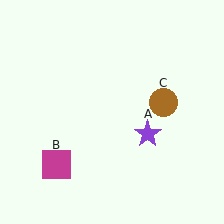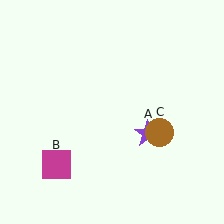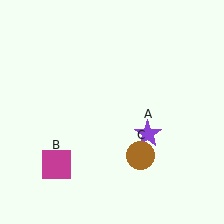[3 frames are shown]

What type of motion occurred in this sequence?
The brown circle (object C) rotated clockwise around the center of the scene.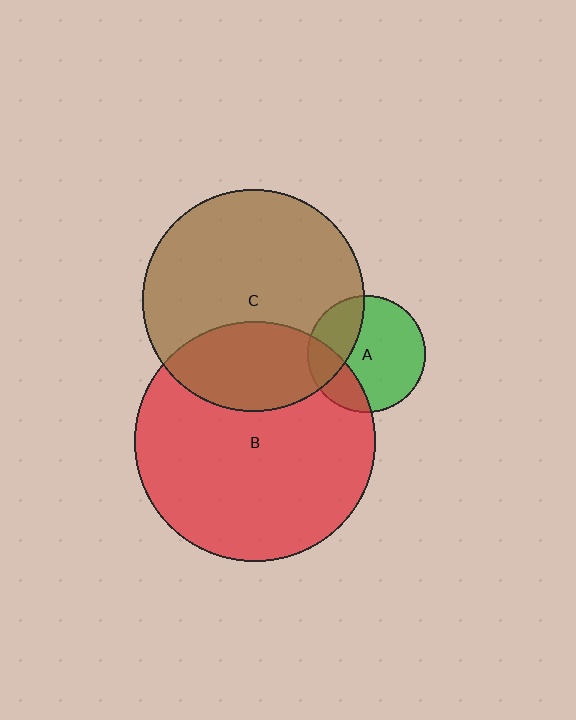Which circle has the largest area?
Circle B (red).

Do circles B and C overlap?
Yes.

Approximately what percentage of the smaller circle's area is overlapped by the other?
Approximately 30%.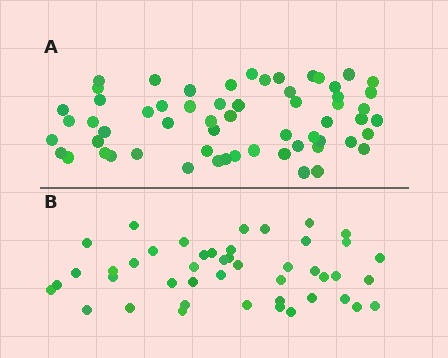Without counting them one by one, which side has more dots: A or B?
Region A (the top region) has more dots.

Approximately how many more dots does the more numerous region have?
Region A has approximately 15 more dots than region B.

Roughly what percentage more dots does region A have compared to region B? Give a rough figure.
About 35% more.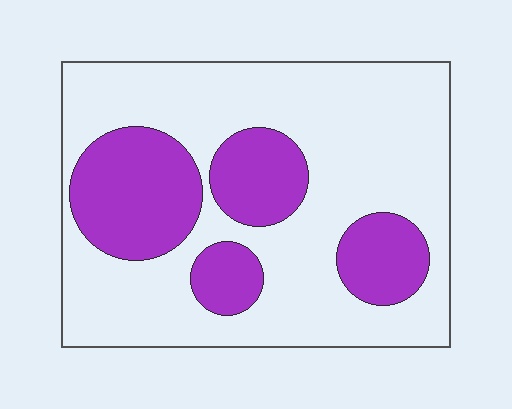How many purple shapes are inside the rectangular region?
4.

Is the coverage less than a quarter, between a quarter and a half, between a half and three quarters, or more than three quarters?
Between a quarter and a half.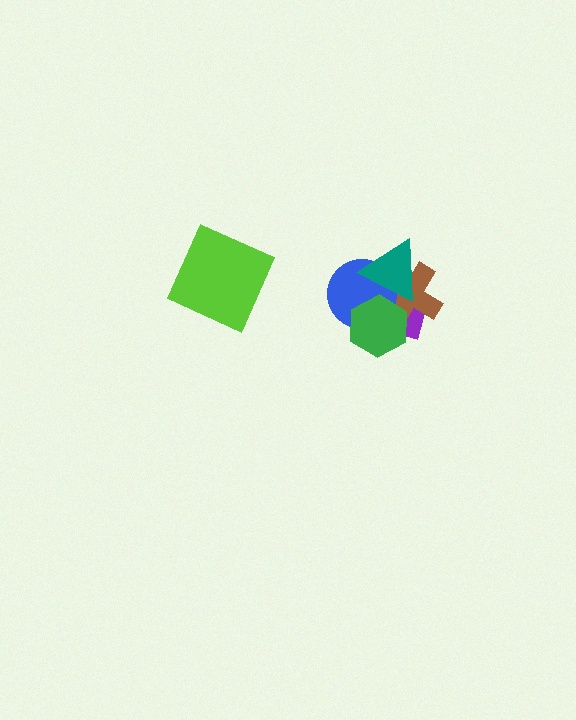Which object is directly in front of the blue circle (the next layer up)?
The teal triangle is directly in front of the blue circle.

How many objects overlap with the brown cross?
4 objects overlap with the brown cross.